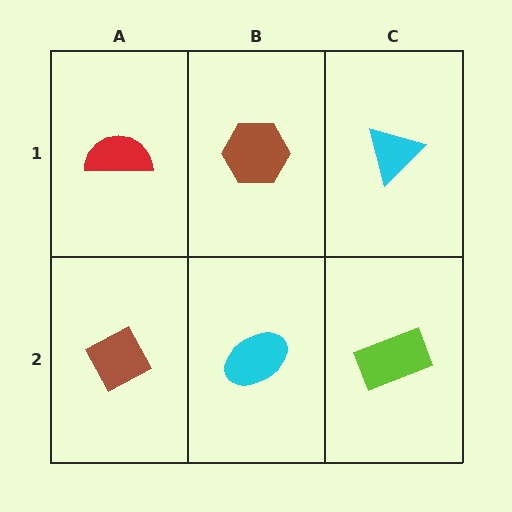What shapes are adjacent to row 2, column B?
A brown hexagon (row 1, column B), a brown diamond (row 2, column A), a lime rectangle (row 2, column C).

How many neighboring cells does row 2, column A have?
2.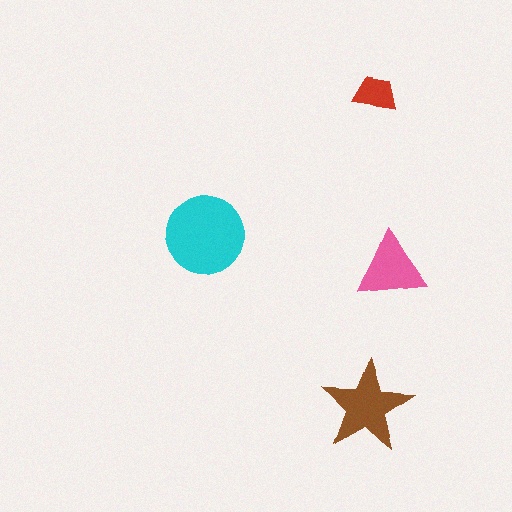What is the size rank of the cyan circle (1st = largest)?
1st.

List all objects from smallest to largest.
The red trapezoid, the pink triangle, the brown star, the cyan circle.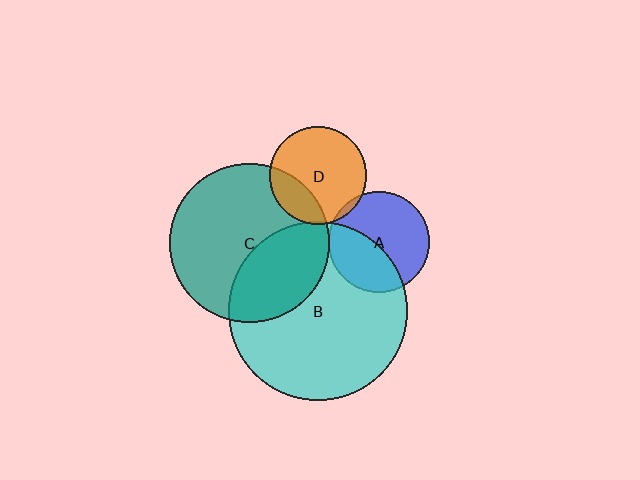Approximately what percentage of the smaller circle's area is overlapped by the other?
Approximately 35%.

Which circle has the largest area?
Circle B (cyan).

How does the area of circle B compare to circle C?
Approximately 1.3 times.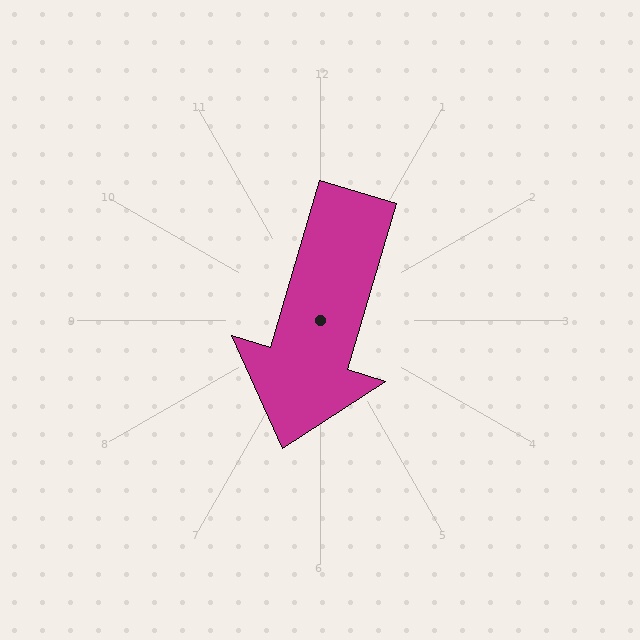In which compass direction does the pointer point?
South.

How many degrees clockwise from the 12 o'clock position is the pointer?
Approximately 196 degrees.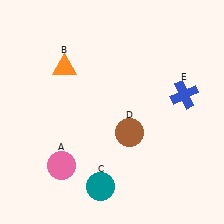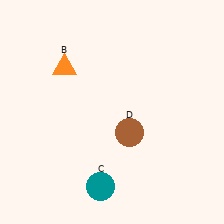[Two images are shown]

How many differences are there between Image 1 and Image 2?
There are 2 differences between the two images.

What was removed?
The blue cross (E), the pink circle (A) were removed in Image 2.